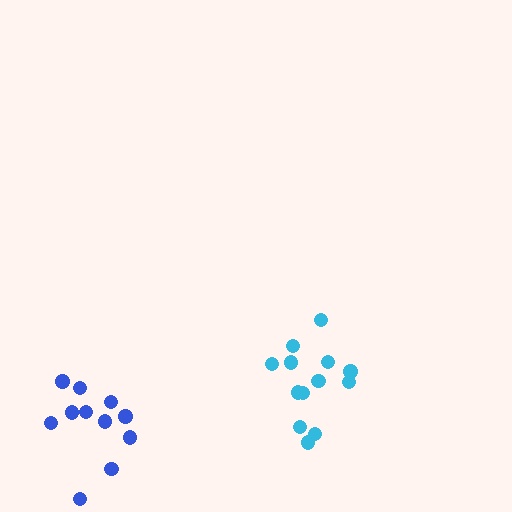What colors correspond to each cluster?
The clusters are colored: cyan, blue.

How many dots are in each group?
Group 1: 13 dots, Group 2: 11 dots (24 total).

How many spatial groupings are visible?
There are 2 spatial groupings.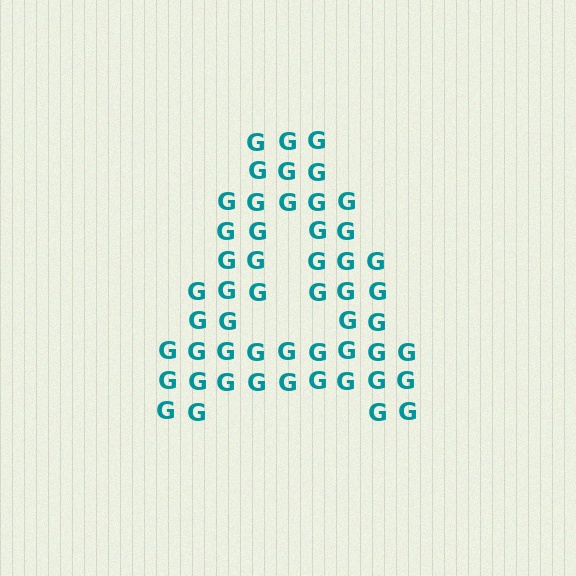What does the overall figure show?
The overall figure shows the letter A.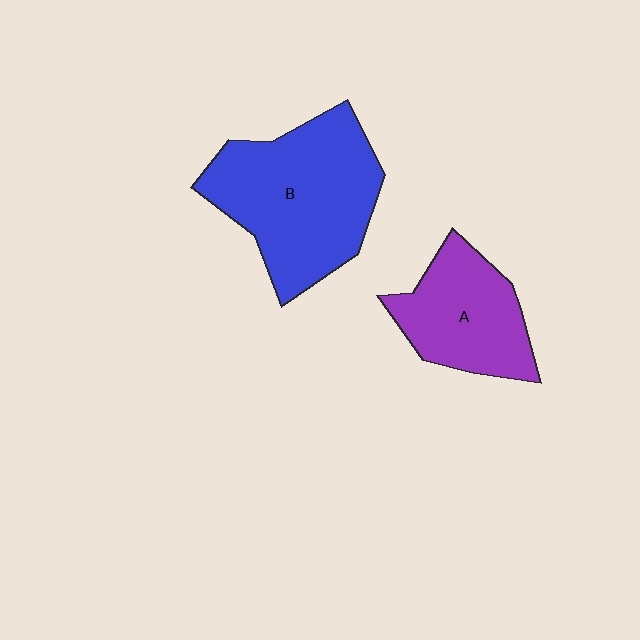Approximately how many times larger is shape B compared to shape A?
Approximately 1.6 times.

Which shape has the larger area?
Shape B (blue).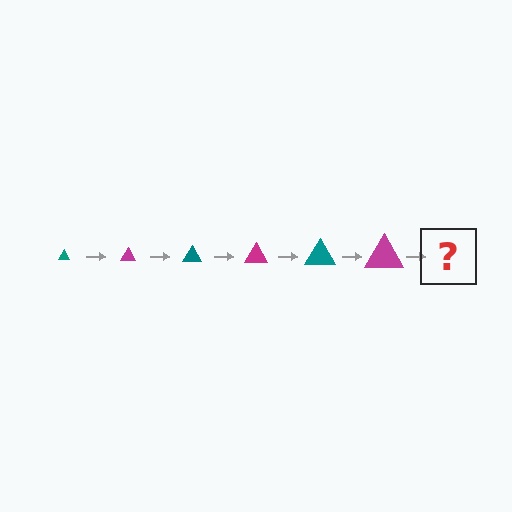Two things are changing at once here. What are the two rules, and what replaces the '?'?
The two rules are that the triangle grows larger each step and the color cycles through teal and magenta. The '?' should be a teal triangle, larger than the previous one.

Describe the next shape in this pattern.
It should be a teal triangle, larger than the previous one.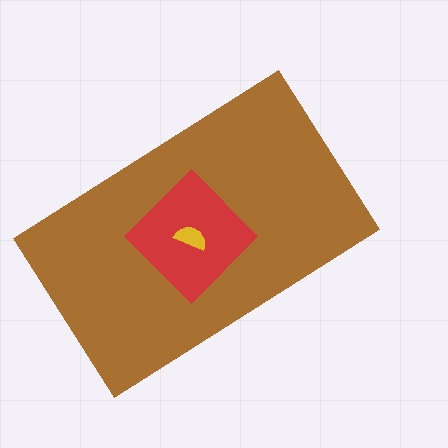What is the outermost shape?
The brown rectangle.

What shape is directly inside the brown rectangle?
The red diamond.